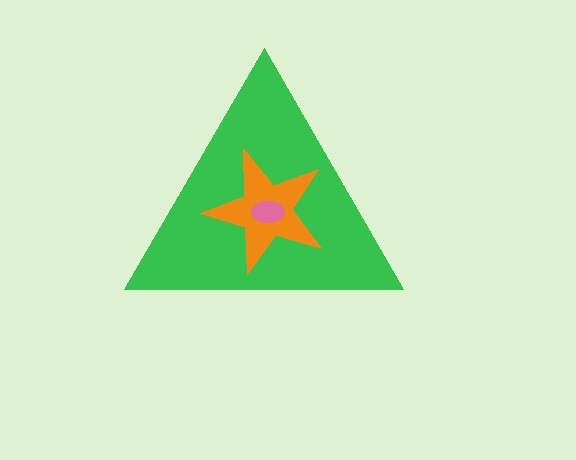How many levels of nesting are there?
3.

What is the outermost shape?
The green triangle.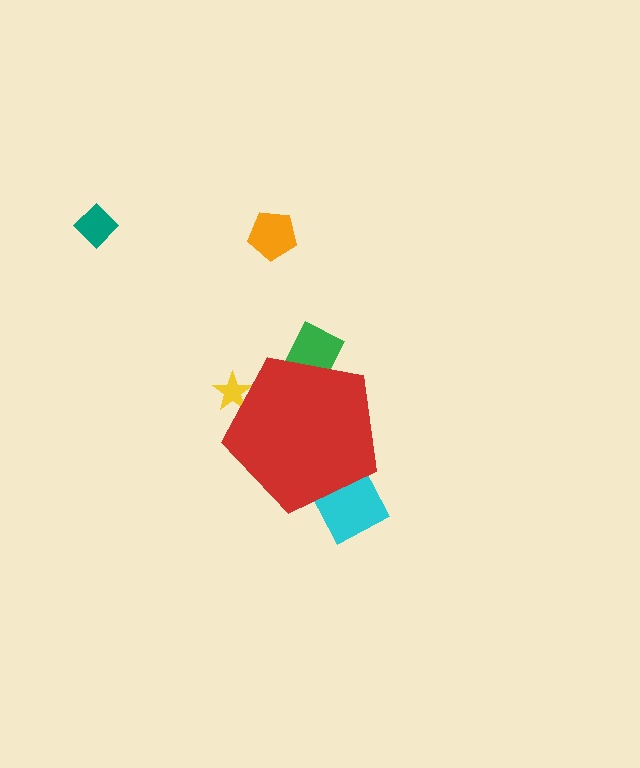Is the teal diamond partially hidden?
No, the teal diamond is fully visible.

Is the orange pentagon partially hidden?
No, the orange pentagon is fully visible.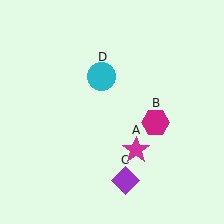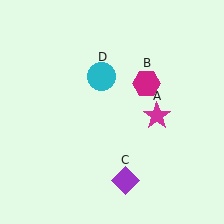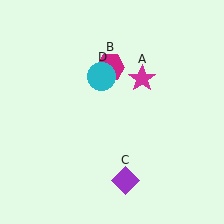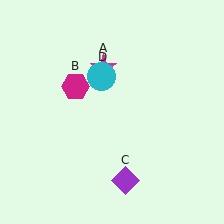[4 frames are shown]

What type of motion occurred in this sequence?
The magenta star (object A), magenta hexagon (object B) rotated counterclockwise around the center of the scene.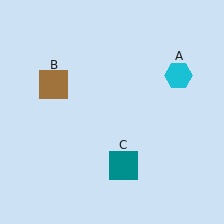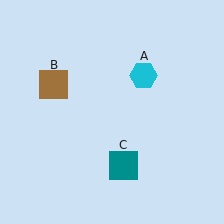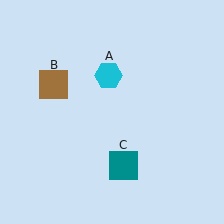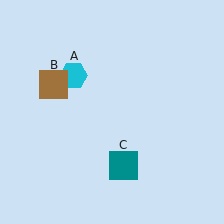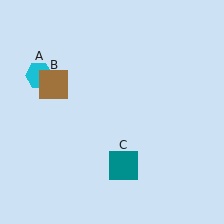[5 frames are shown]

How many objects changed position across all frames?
1 object changed position: cyan hexagon (object A).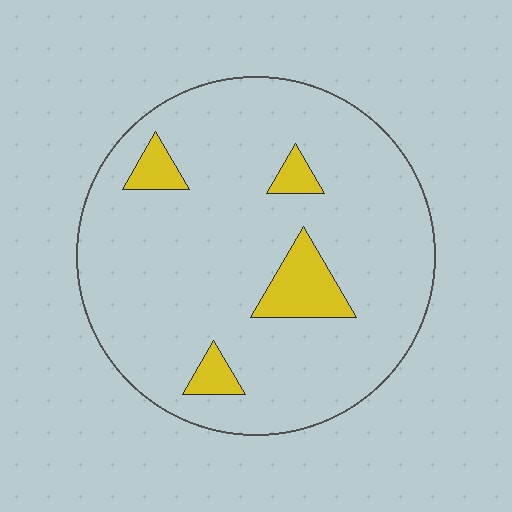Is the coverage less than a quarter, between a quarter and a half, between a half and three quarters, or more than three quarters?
Less than a quarter.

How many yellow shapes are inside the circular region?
4.